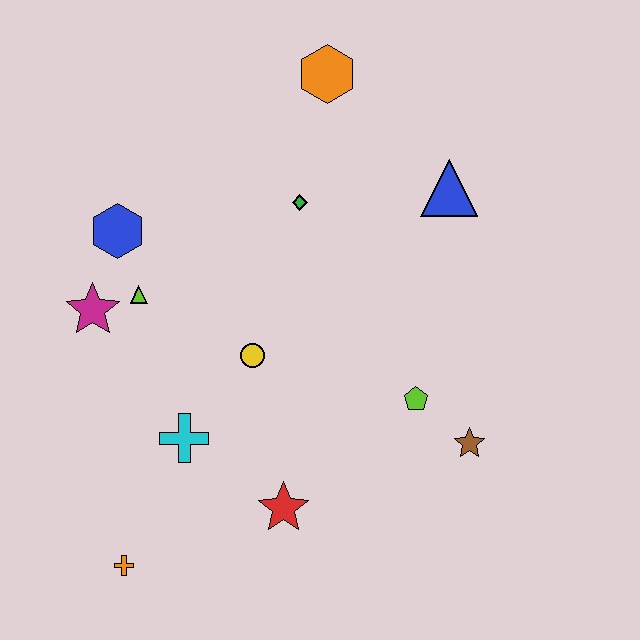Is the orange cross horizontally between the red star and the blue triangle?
No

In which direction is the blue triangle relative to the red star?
The blue triangle is above the red star.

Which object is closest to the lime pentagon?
The brown star is closest to the lime pentagon.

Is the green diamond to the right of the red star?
Yes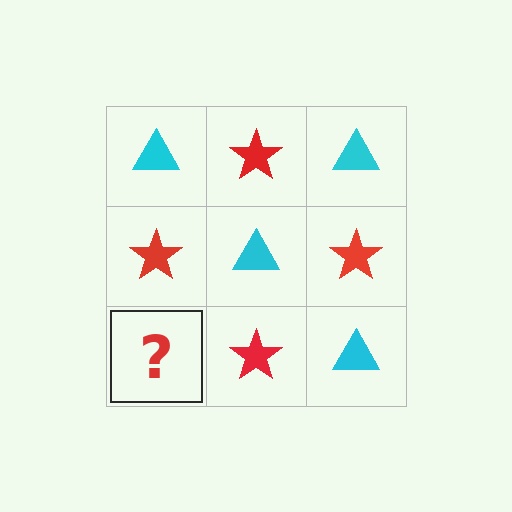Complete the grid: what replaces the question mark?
The question mark should be replaced with a cyan triangle.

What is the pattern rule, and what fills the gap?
The rule is that it alternates cyan triangle and red star in a checkerboard pattern. The gap should be filled with a cyan triangle.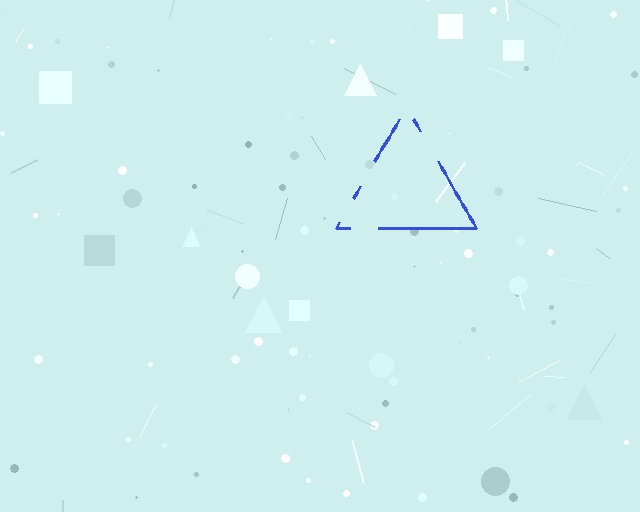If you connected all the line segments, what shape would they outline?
They would outline a triangle.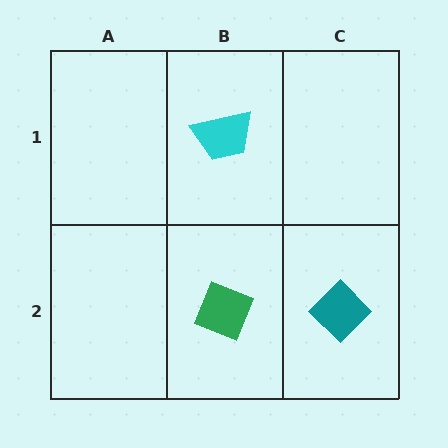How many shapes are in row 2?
2 shapes.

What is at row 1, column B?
A cyan trapezoid.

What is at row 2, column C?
A teal diamond.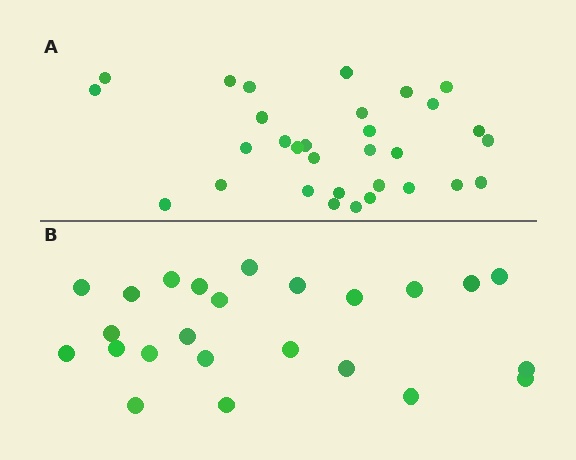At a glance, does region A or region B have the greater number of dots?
Region A (the top region) has more dots.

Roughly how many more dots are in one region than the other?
Region A has roughly 8 or so more dots than region B.